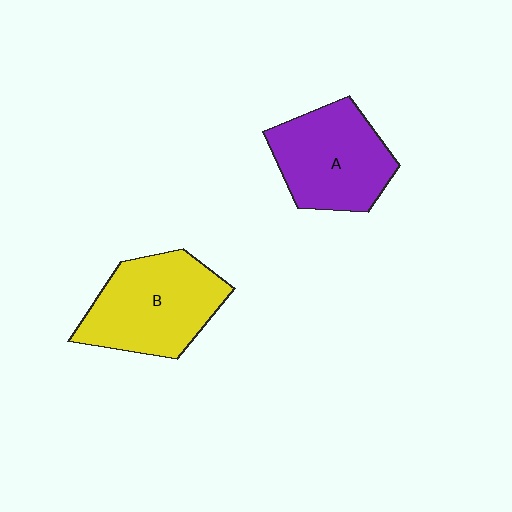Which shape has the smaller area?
Shape A (purple).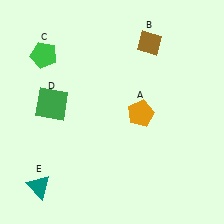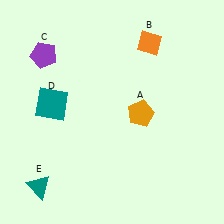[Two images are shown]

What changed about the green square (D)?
In Image 1, D is green. In Image 2, it changed to teal.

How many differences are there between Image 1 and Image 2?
There are 3 differences between the two images.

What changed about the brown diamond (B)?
In Image 1, B is brown. In Image 2, it changed to orange.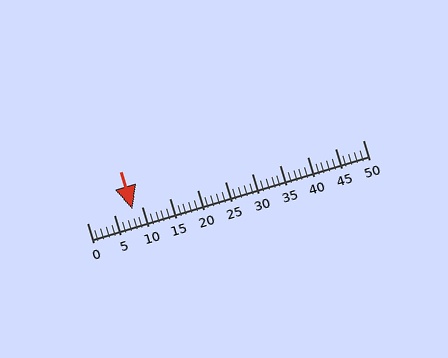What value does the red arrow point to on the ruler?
The red arrow points to approximately 8.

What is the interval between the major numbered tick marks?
The major tick marks are spaced 5 units apart.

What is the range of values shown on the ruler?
The ruler shows values from 0 to 50.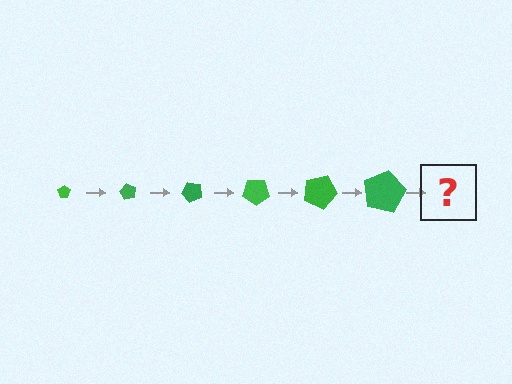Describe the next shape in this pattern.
It should be a pentagon, larger than the previous one and rotated 360 degrees from the start.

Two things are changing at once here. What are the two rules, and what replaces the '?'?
The two rules are that the pentagon grows larger each step and it rotates 60 degrees each step. The '?' should be a pentagon, larger than the previous one and rotated 360 degrees from the start.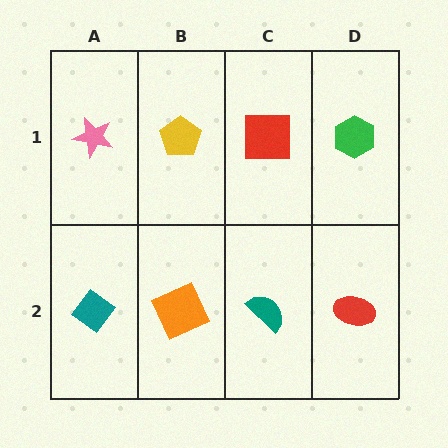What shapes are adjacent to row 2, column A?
A pink star (row 1, column A), an orange square (row 2, column B).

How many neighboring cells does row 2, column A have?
2.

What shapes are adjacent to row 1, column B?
An orange square (row 2, column B), a pink star (row 1, column A), a red square (row 1, column C).